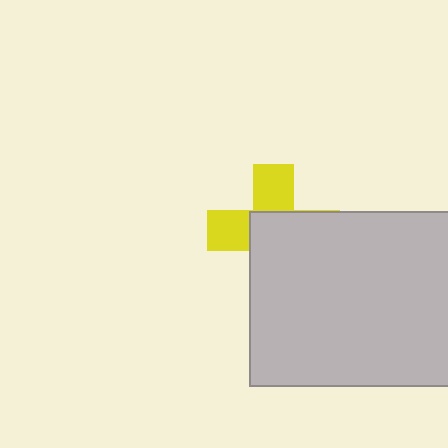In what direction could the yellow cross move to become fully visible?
The yellow cross could move toward the upper-left. That would shift it out from behind the light gray rectangle entirely.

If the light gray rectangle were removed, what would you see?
You would see the complete yellow cross.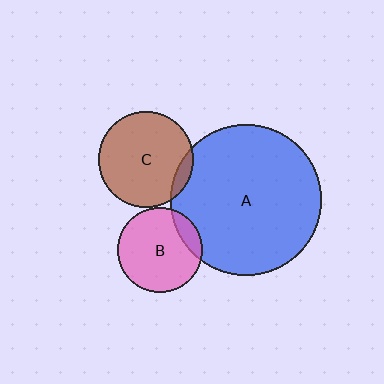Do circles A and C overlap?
Yes.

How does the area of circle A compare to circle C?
Approximately 2.5 times.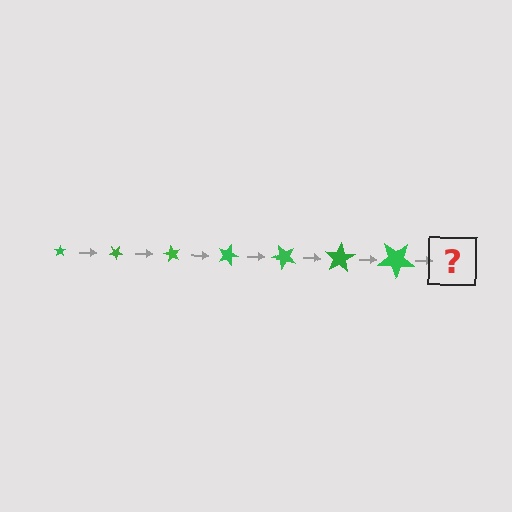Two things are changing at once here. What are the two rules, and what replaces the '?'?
The two rules are that the star grows larger each step and it rotates 30 degrees each step. The '?' should be a star, larger than the previous one and rotated 210 degrees from the start.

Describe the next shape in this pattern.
It should be a star, larger than the previous one and rotated 210 degrees from the start.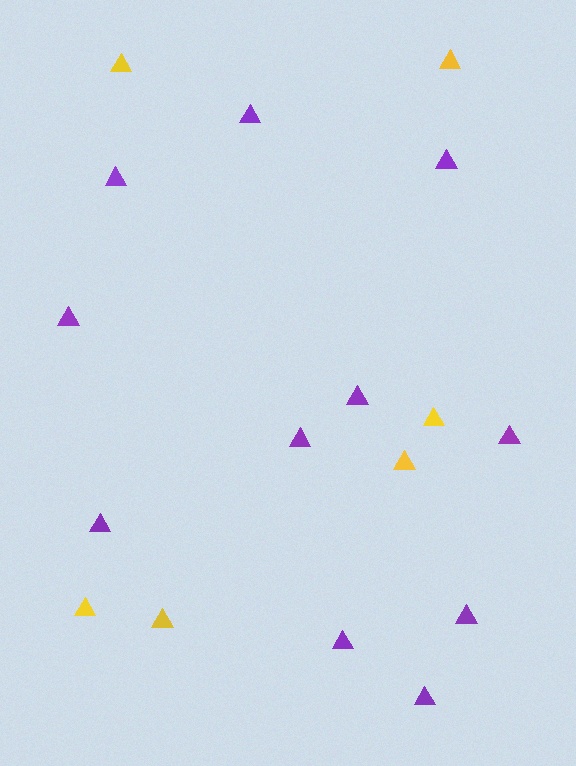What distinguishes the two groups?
There are 2 groups: one group of yellow triangles (6) and one group of purple triangles (11).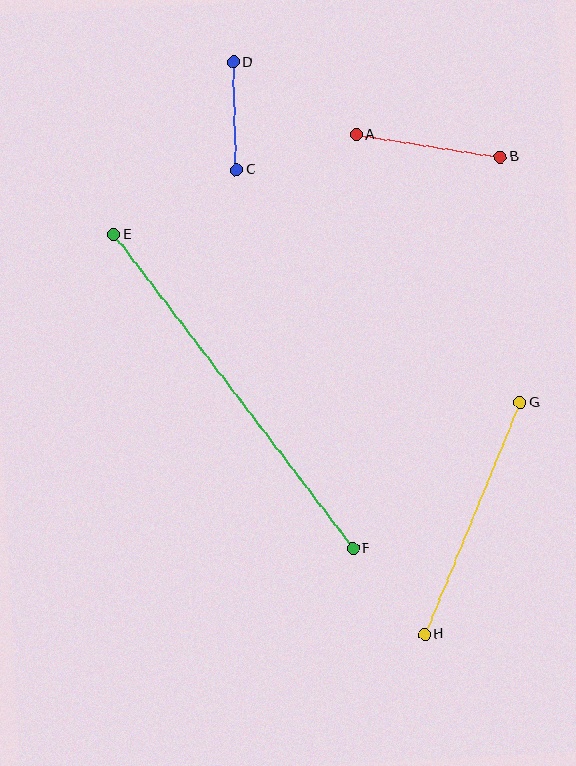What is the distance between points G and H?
The distance is approximately 251 pixels.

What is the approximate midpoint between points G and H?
The midpoint is at approximately (472, 519) pixels.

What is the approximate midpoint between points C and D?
The midpoint is at approximately (235, 116) pixels.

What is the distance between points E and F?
The distance is approximately 395 pixels.